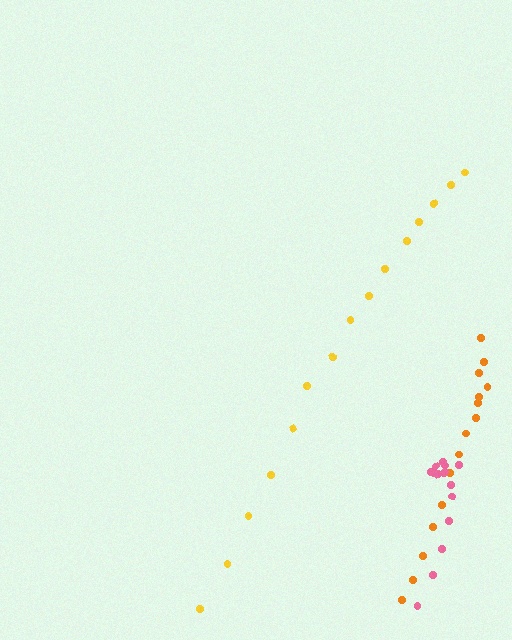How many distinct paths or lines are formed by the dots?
There are 3 distinct paths.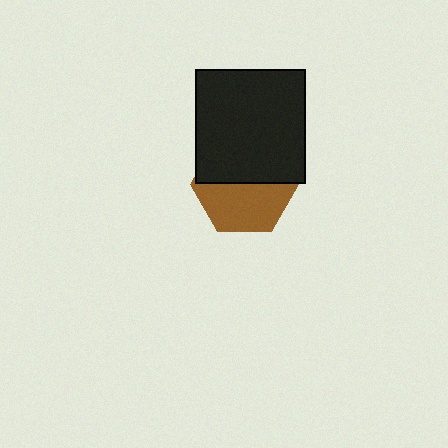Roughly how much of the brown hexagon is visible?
About half of it is visible (roughly 52%).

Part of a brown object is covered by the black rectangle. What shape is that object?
It is a hexagon.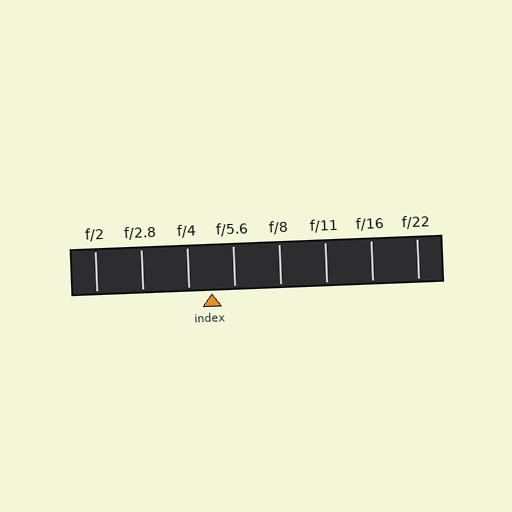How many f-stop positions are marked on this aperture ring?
There are 8 f-stop positions marked.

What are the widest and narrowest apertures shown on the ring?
The widest aperture shown is f/2 and the narrowest is f/22.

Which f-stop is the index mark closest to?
The index mark is closest to f/5.6.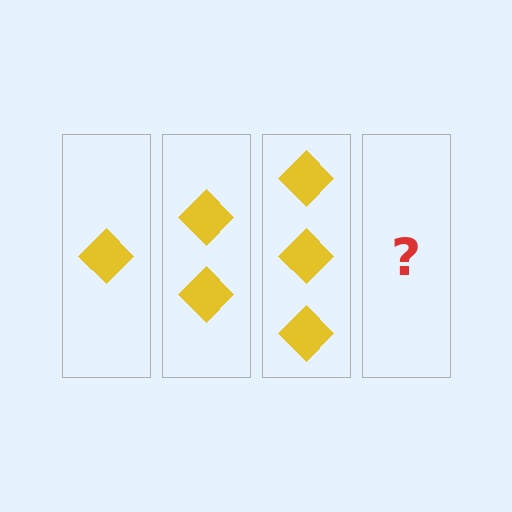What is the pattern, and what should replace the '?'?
The pattern is that each step adds one more diamond. The '?' should be 4 diamonds.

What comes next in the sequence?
The next element should be 4 diamonds.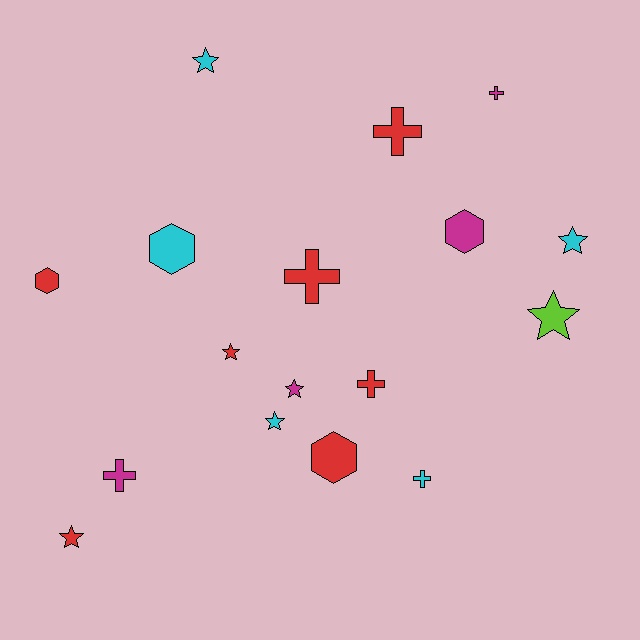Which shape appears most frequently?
Star, with 7 objects.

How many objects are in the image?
There are 17 objects.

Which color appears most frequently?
Red, with 7 objects.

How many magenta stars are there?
There is 1 magenta star.